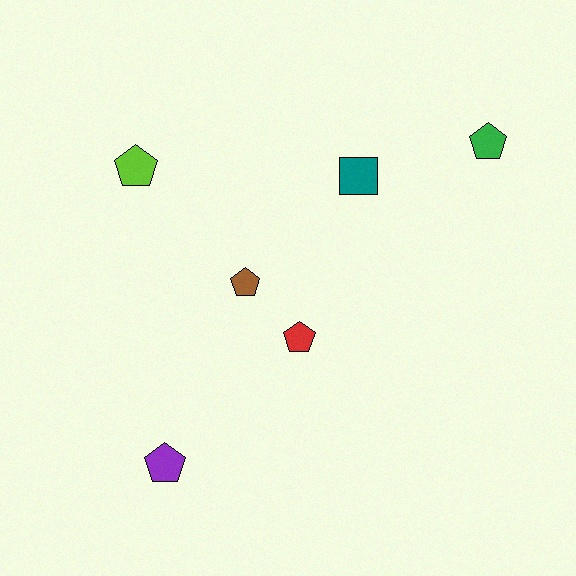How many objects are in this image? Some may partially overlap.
There are 6 objects.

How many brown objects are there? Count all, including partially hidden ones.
There is 1 brown object.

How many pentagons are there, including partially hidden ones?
There are 5 pentagons.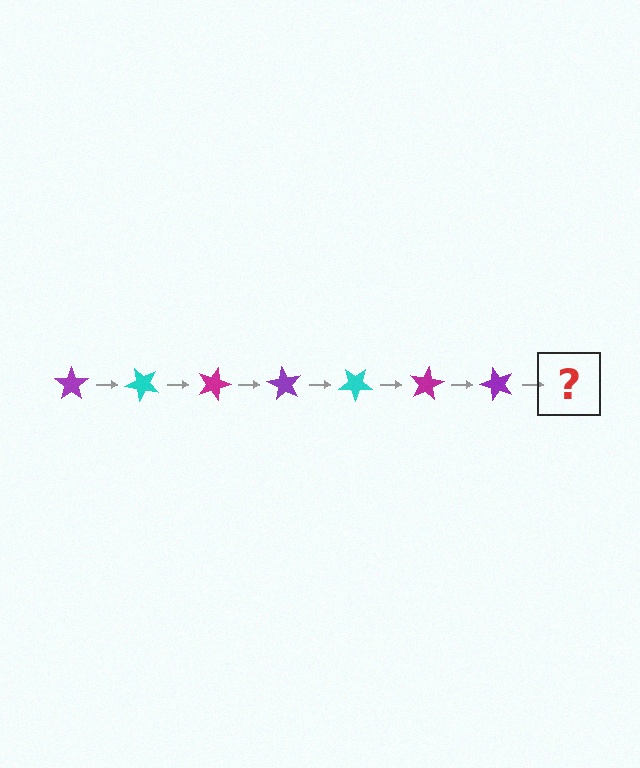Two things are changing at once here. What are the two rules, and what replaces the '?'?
The two rules are that it rotates 45 degrees each step and the color cycles through purple, cyan, and magenta. The '?' should be a cyan star, rotated 315 degrees from the start.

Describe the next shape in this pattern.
It should be a cyan star, rotated 315 degrees from the start.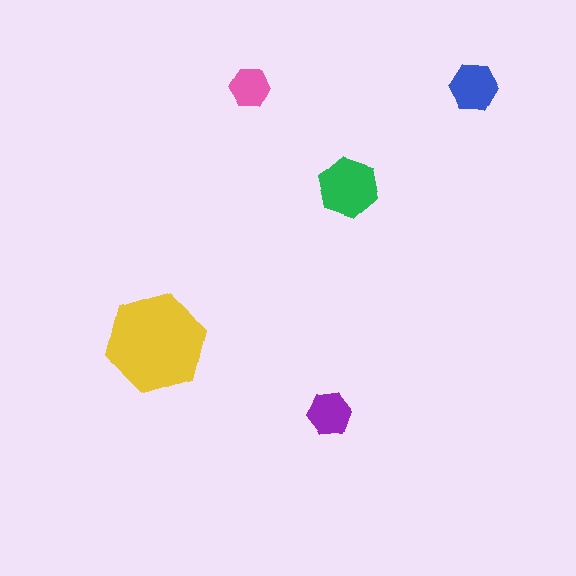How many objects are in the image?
There are 5 objects in the image.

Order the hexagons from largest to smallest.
the yellow one, the green one, the blue one, the purple one, the pink one.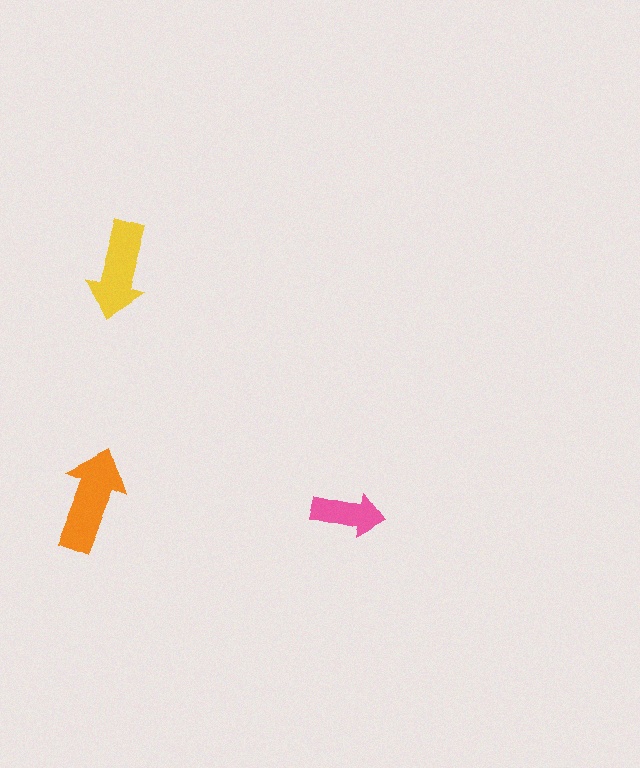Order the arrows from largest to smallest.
the orange one, the yellow one, the pink one.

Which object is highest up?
The yellow arrow is topmost.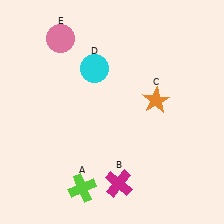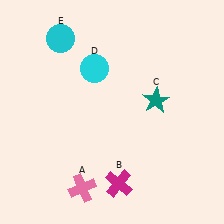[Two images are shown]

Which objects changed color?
A changed from lime to pink. C changed from orange to teal. E changed from pink to cyan.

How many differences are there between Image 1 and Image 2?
There are 3 differences between the two images.